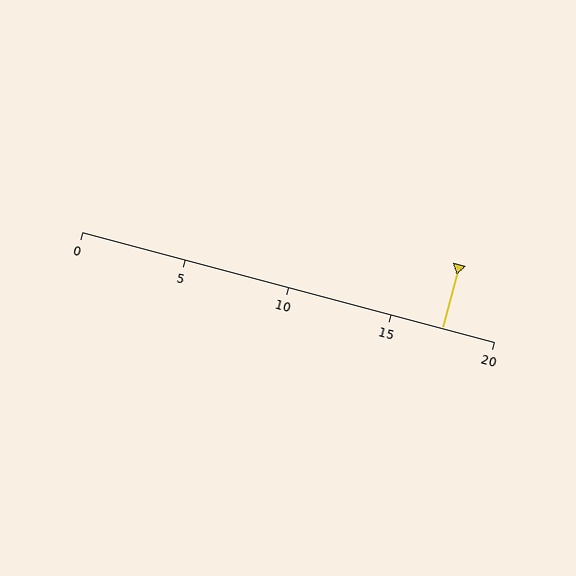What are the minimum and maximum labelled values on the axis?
The axis runs from 0 to 20.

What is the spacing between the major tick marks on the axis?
The major ticks are spaced 5 apart.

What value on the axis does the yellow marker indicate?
The marker indicates approximately 17.5.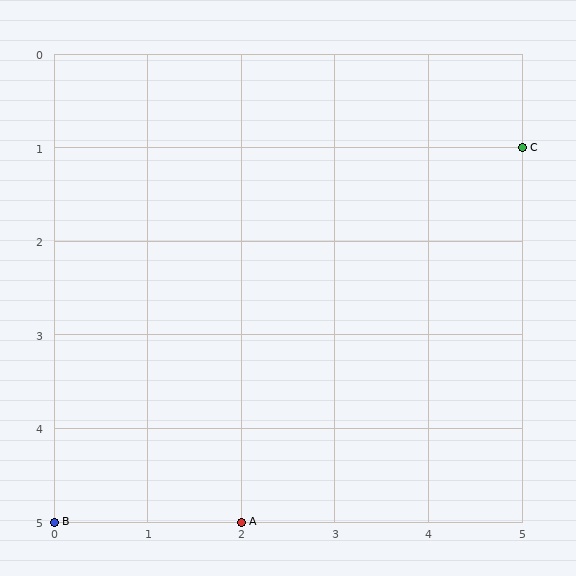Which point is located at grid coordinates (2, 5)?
Point A is at (2, 5).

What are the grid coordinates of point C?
Point C is at grid coordinates (5, 1).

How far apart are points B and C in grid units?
Points B and C are 5 columns and 4 rows apart (about 6.4 grid units diagonally).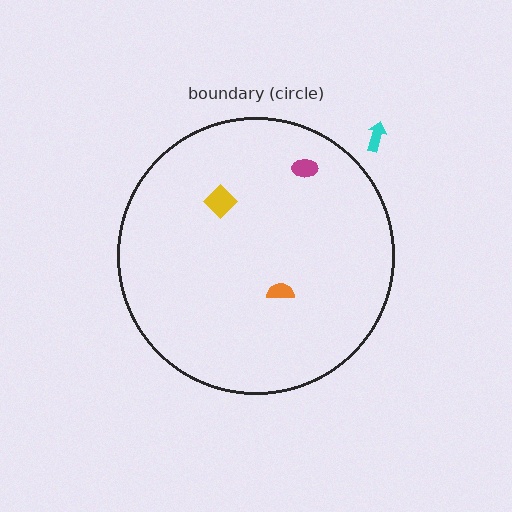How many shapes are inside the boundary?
3 inside, 1 outside.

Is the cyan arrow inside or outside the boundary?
Outside.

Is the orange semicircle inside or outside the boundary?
Inside.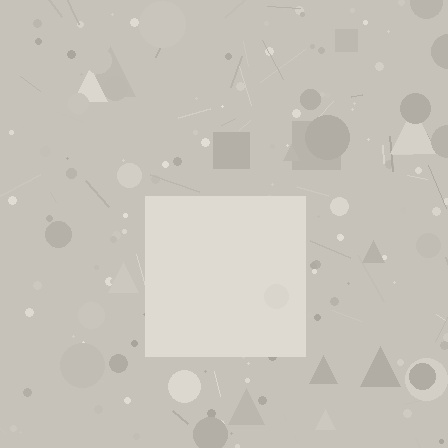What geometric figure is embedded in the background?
A square is embedded in the background.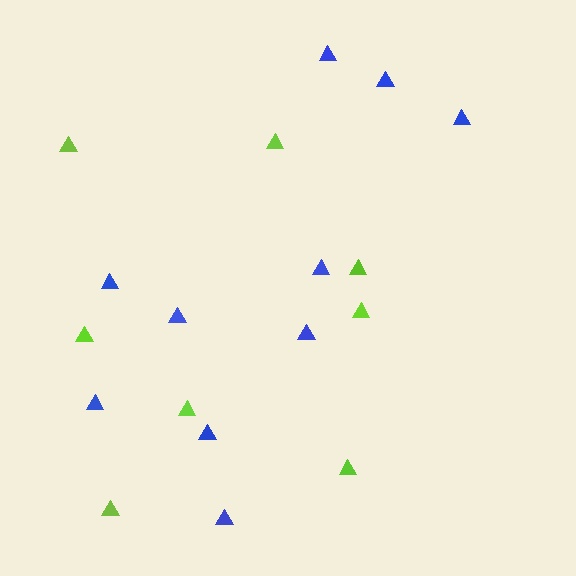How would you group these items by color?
There are 2 groups: one group of blue triangles (10) and one group of lime triangles (8).